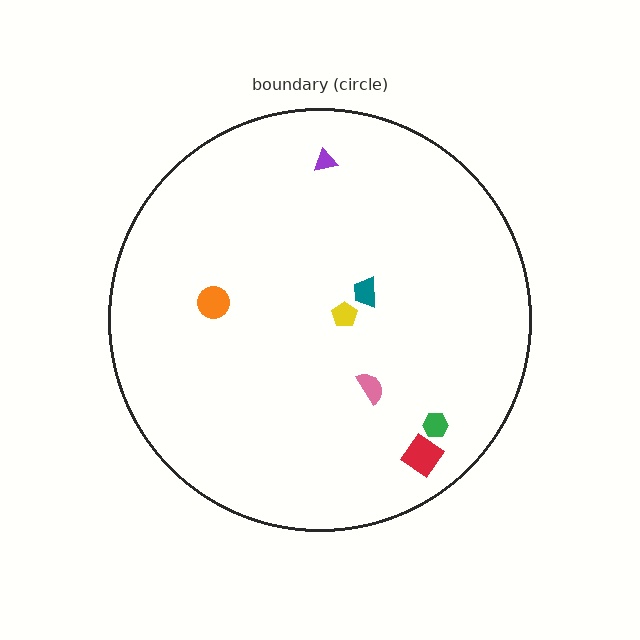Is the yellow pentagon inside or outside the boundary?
Inside.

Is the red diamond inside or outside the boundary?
Inside.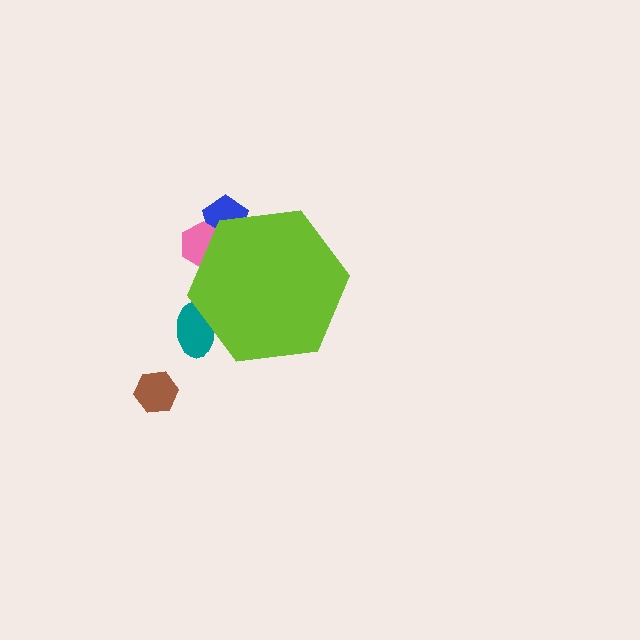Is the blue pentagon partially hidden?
Yes, the blue pentagon is partially hidden behind the lime hexagon.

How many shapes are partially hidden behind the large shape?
3 shapes are partially hidden.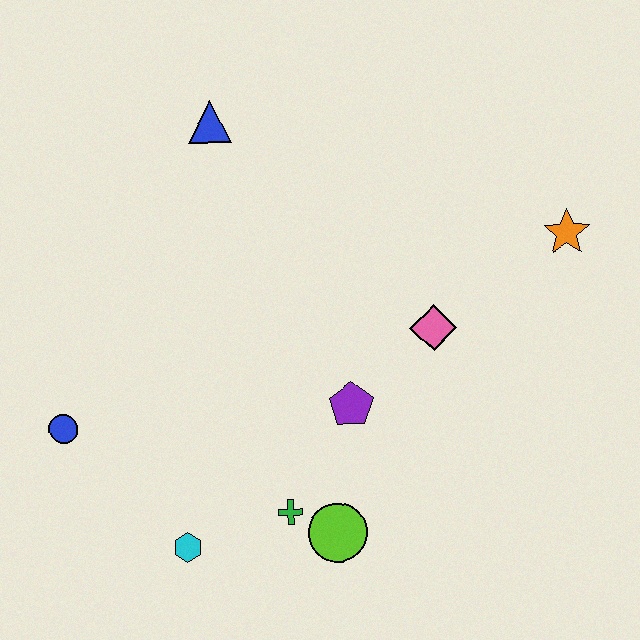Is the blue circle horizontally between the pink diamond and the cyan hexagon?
No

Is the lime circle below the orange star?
Yes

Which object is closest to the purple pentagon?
The pink diamond is closest to the purple pentagon.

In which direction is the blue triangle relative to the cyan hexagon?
The blue triangle is above the cyan hexagon.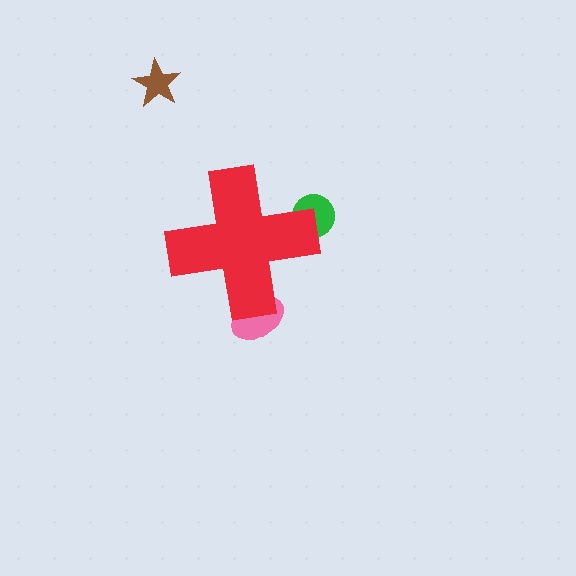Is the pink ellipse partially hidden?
Yes, the pink ellipse is partially hidden behind the red cross.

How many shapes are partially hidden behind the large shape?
2 shapes are partially hidden.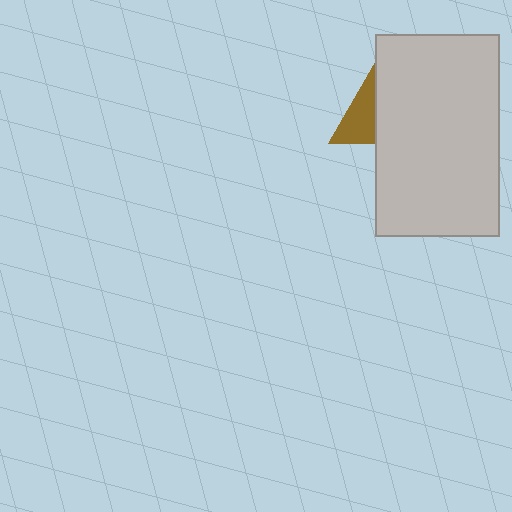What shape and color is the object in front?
The object in front is a light gray rectangle.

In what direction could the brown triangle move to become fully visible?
The brown triangle could move left. That would shift it out from behind the light gray rectangle entirely.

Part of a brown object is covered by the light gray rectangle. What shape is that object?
It is a triangle.